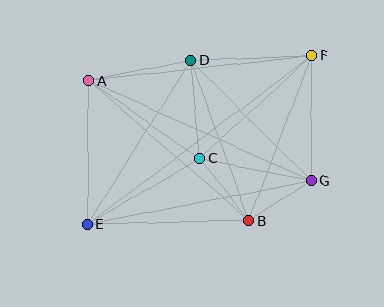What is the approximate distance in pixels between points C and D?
The distance between C and D is approximately 99 pixels.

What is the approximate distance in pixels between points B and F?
The distance between B and F is approximately 177 pixels.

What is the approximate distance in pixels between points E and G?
The distance between E and G is approximately 228 pixels.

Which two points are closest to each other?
Points B and G are closest to each other.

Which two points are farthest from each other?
Points E and F are farthest from each other.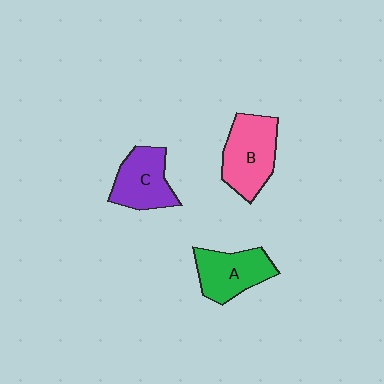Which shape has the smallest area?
Shape C (purple).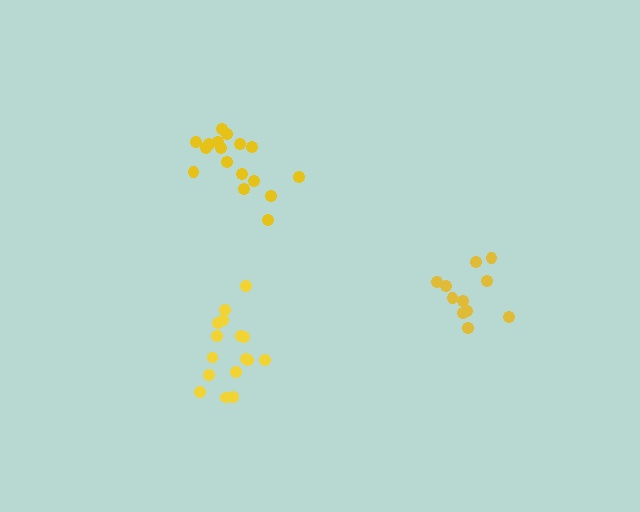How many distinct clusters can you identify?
There are 3 distinct clusters.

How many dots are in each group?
Group 1: 17 dots, Group 2: 16 dots, Group 3: 11 dots (44 total).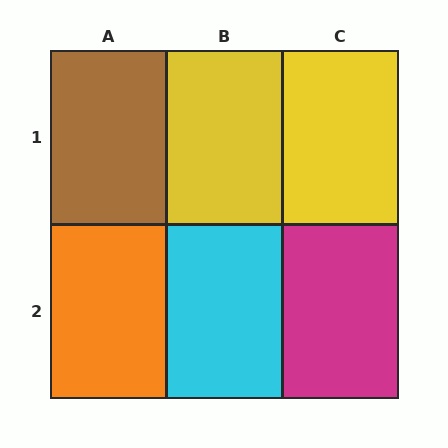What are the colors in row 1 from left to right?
Brown, yellow, yellow.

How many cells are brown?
1 cell is brown.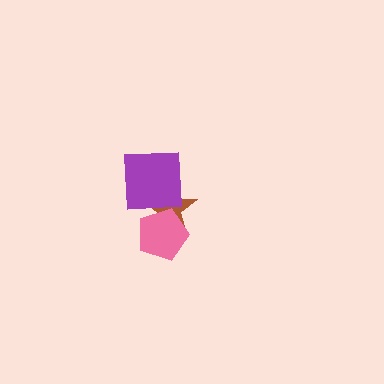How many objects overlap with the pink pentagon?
1 object overlaps with the pink pentagon.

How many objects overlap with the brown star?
2 objects overlap with the brown star.